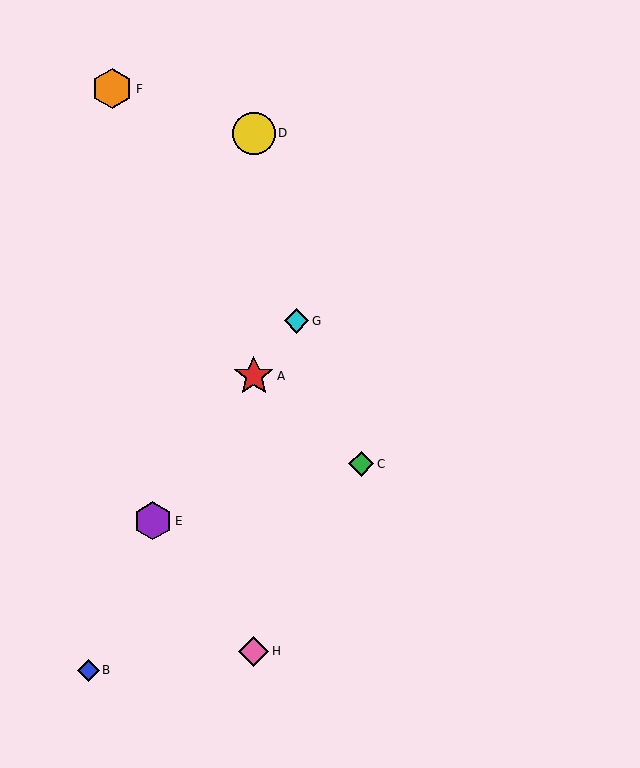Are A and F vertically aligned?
No, A is at x≈254 and F is at x≈112.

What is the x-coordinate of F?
Object F is at x≈112.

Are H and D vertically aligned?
Yes, both are at x≈254.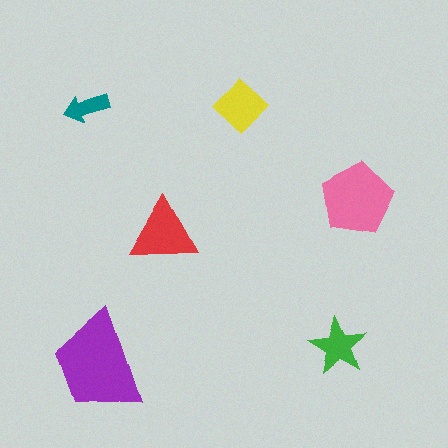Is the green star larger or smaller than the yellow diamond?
Smaller.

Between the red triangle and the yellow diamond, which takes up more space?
The red triangle.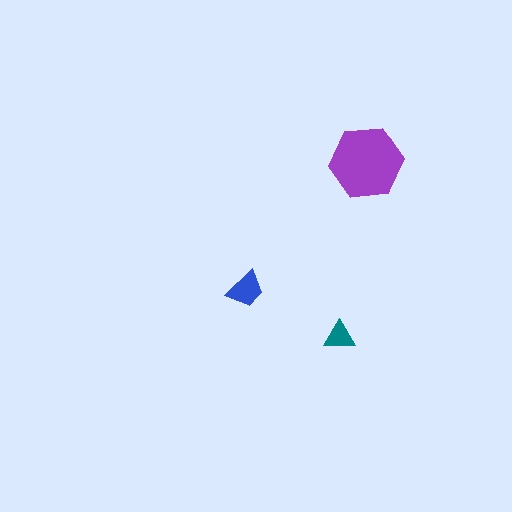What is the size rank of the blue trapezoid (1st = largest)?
2nd.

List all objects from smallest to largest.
The teal triangle, the blue trapezoid, the purple hexagon.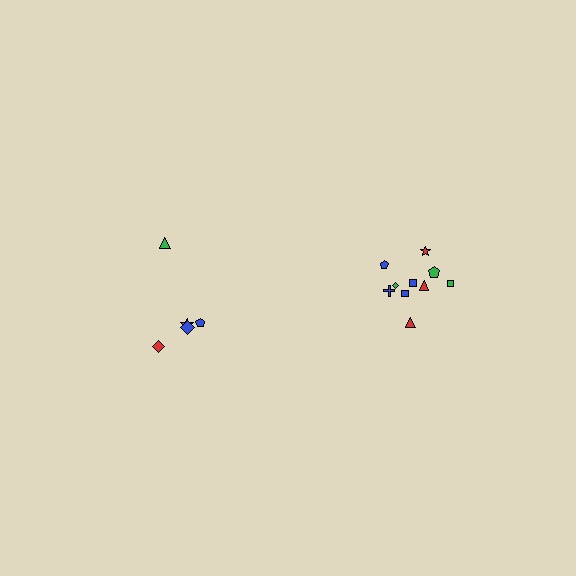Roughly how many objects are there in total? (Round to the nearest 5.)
Roughly 15 objects in total.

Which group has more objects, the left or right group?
The right group.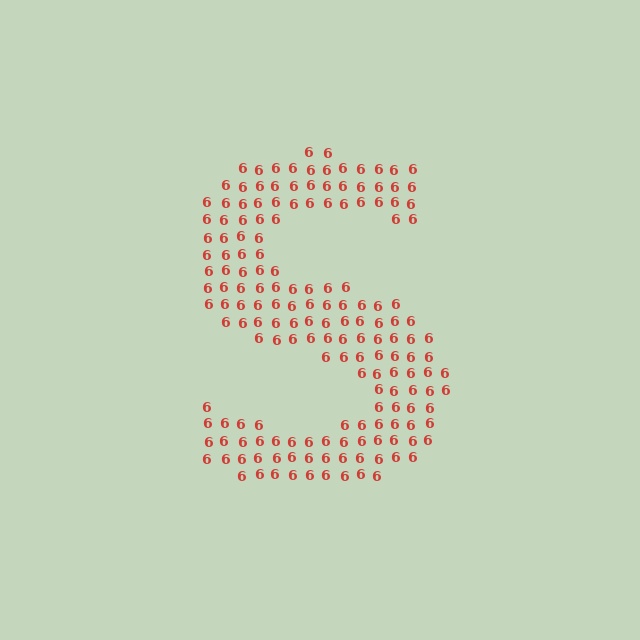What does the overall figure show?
The overall figure shows the letter S.